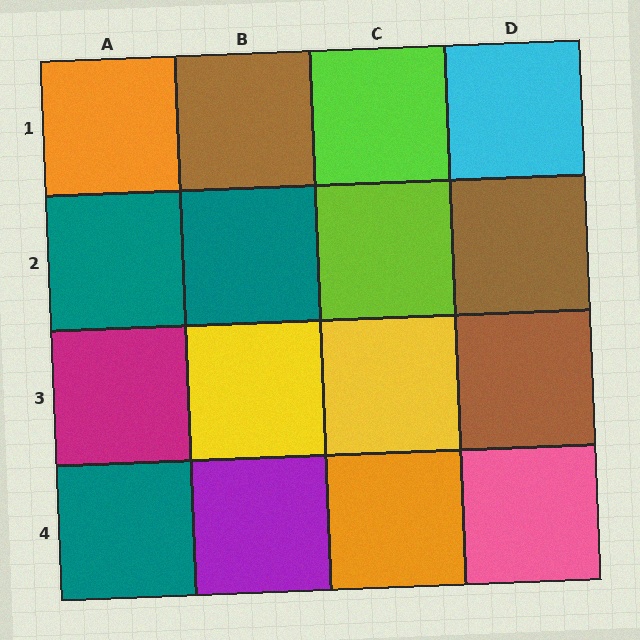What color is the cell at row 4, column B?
Purple.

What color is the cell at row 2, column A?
Teal.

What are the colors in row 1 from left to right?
Orange, brown, lime, cyan.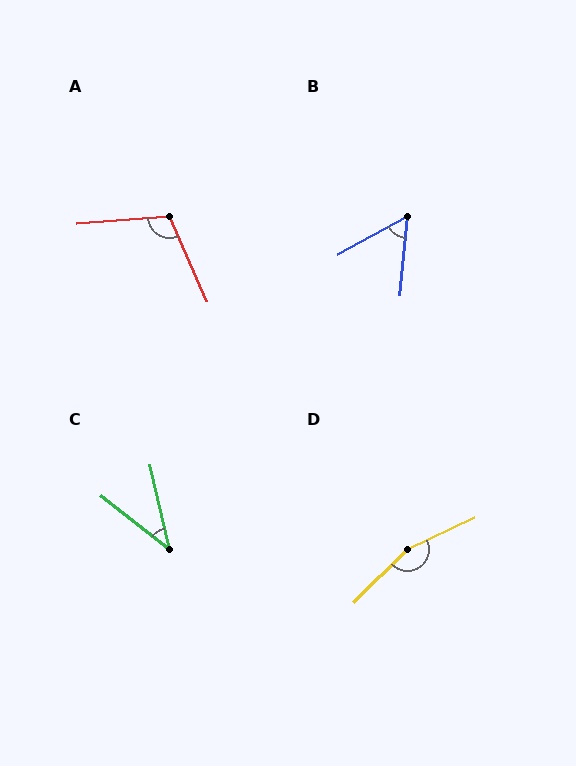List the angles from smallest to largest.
C (39°), B (56°), A (109°), D (161°).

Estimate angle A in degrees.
Approximately 109 degrees.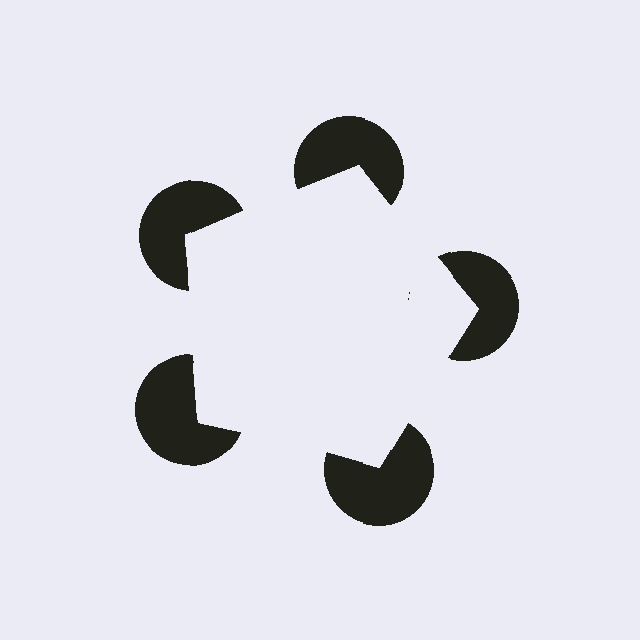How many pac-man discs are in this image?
There are 5 — one at each vertex of the illusory pentagon.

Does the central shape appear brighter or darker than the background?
It typically appears slightly brighter than the background, even though no actual brightness change is drawn.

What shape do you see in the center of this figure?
An illusory pentagon — its edges are inferred from the aligned wedge cuts in the pac-man discs, not physically drawn.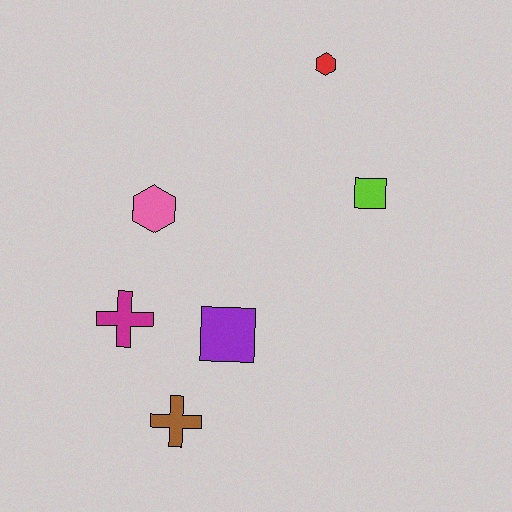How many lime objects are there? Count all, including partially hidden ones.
There is 1 lime object.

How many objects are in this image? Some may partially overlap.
There are 6 objects.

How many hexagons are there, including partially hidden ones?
There are 2 hexagons.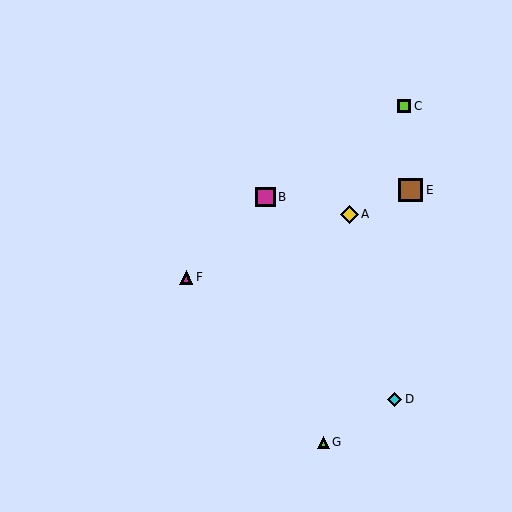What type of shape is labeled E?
Shape E is a brown square.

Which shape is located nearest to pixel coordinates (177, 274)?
The magenta triangle (labeled F) at (186, 277) is nearest to that location.